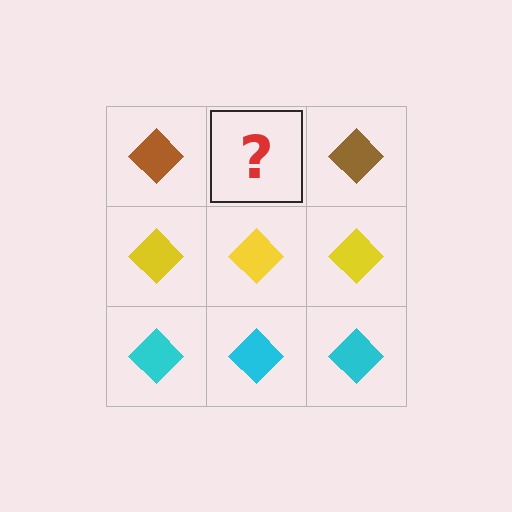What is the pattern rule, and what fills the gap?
The rule is that each row has a consistent color. The gap should be filled with a brown diamond.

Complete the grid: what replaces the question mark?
The question mark should be replaced with a brown diamond.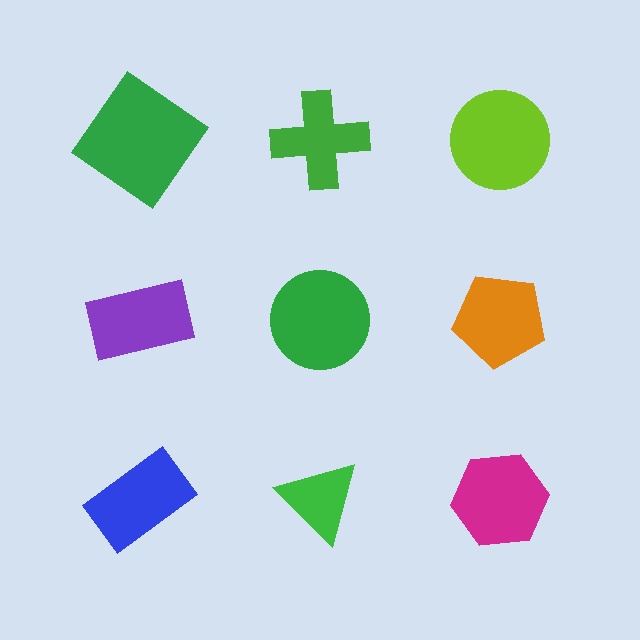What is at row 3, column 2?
A green triangle.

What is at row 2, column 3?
An orange pentagon.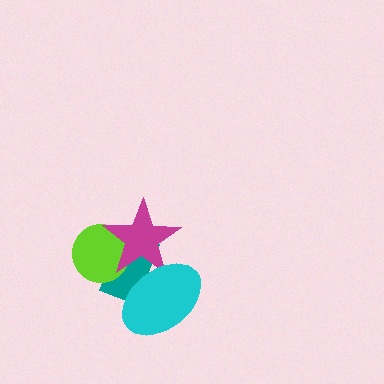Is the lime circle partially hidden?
Yes, it is partially covered by another shape.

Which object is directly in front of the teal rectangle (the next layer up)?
The lime circle is directly in front of the teal rectangle.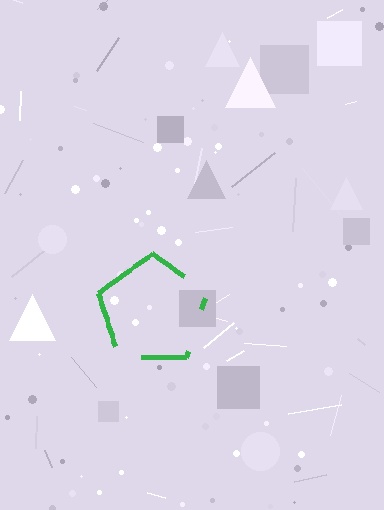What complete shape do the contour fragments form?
The contour fragments form a pentagon.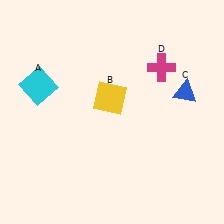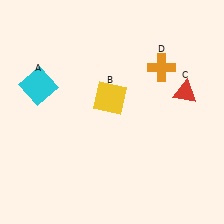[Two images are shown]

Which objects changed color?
C changed from blue to red. D changed from magenta to orange.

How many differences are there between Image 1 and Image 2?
There are 2 differences between the two images.